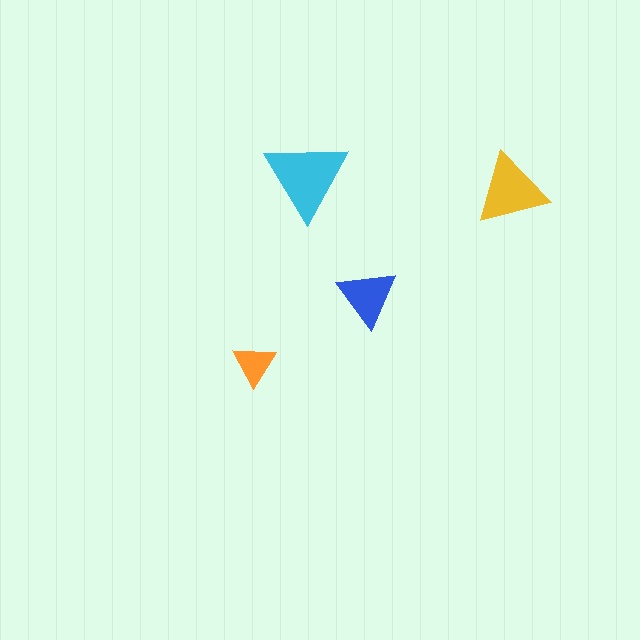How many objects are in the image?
There are 4 objects in the image.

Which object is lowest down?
The orange triangle is bottommost.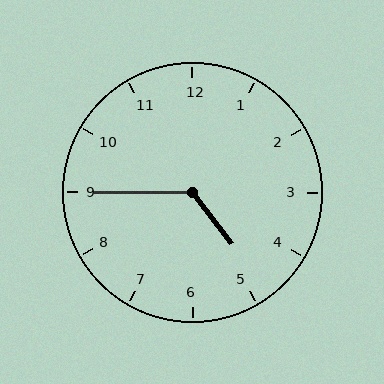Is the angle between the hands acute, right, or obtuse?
It is obtuse.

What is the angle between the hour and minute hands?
Approximately 128 degrees.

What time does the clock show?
4:45.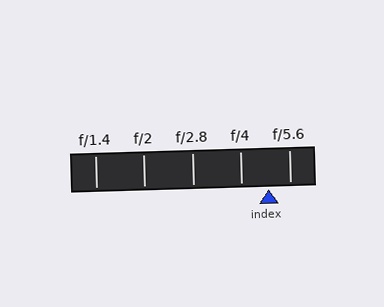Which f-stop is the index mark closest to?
The index mark is closest to f/5.6.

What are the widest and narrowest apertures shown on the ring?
The widest aperture shown is f/1.4 and the narrowest is f/5.6.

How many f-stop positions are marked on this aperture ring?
There are 5 f-stop positions marked.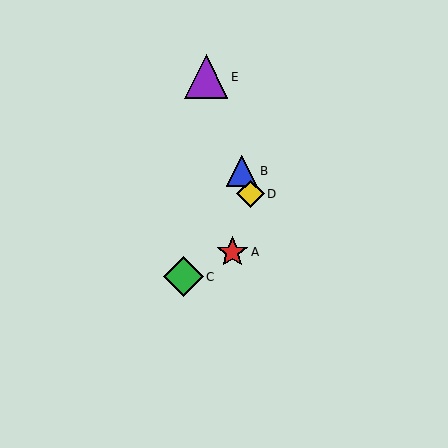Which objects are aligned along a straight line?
Objects B, D, E are aligned along a straight line.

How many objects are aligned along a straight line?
3 objects (B, D, E) are aligned along a straight line.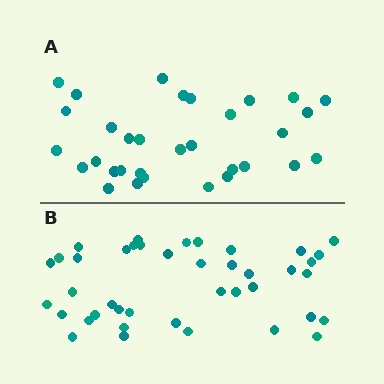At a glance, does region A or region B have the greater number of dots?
Region B (the bottom region) has more dots.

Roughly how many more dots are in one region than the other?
Region B has roughly 8 or so more dots than region A.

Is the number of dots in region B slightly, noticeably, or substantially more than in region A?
Region B has noticeably more, but not dramatically so. The ratio is roughly 1.3 to 1.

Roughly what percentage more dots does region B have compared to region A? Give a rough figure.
About 30% more.